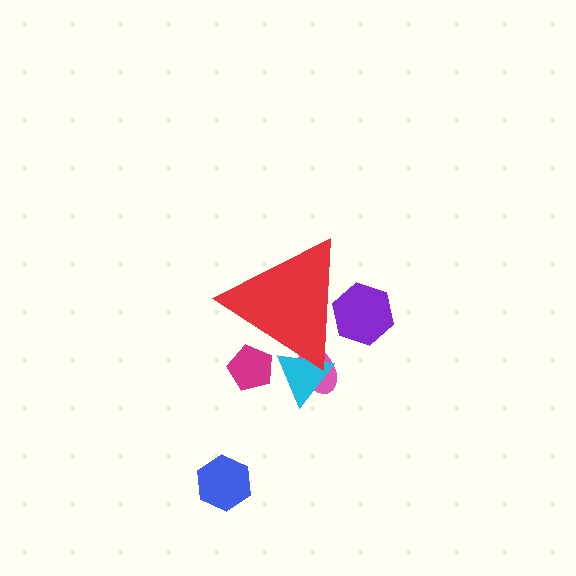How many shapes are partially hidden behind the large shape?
4 shapes are partially hidden.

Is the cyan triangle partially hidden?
Yes, the cyan triangle is partially hidden behind the red triangle.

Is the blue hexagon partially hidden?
No, the blue hexagon is fully visible.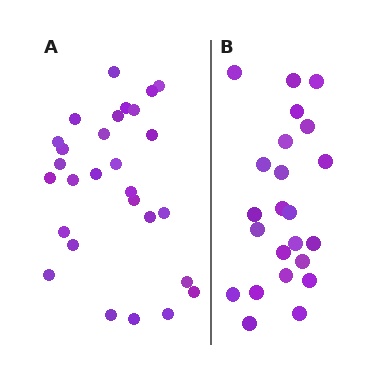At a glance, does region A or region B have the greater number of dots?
Region A (the left region) has more dots.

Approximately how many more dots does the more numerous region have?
Region A has about 5 more dots than region B.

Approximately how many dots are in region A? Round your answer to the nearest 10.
About 30 dots. (The exact count is 28, which rounds to 30.)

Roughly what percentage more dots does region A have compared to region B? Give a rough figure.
About 20% more.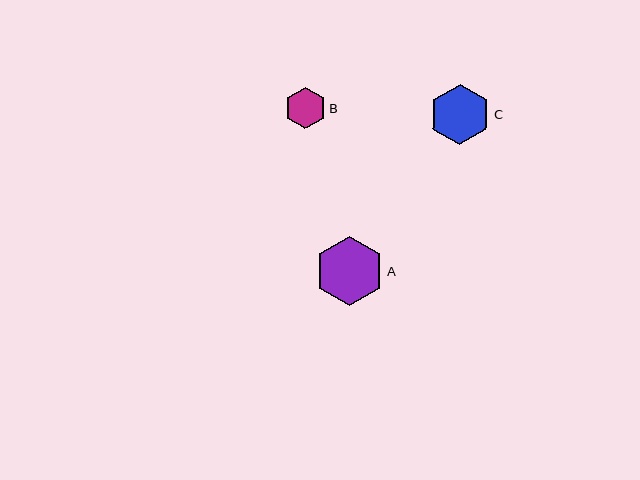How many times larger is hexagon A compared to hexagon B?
Hexagon A is approximately 1.7 times the size of hexagon B.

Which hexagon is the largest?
Hexagon A is the largest with a size of approximately 69 pixels.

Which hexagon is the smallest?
Hexagon B is the smallest with a size of approximately 41 pixels.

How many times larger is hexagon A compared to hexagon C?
Hexagon A is approximately 1.1 times the size of hexagon C.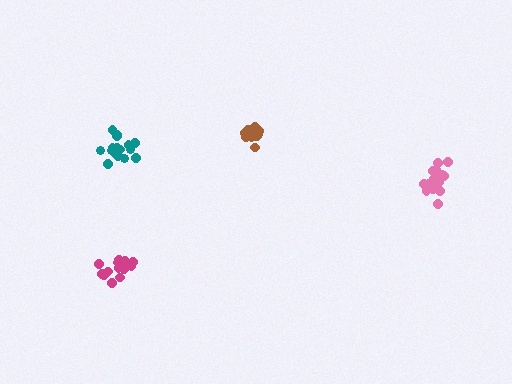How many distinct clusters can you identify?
There are 4 distinct clusters.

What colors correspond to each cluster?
The clusters are colored: pink, magenta, teal, brown.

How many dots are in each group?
Group 1: 17 dots, Group 2: 14 dots, Group 3: 16 dots, Group 4: 12 dots (59 total).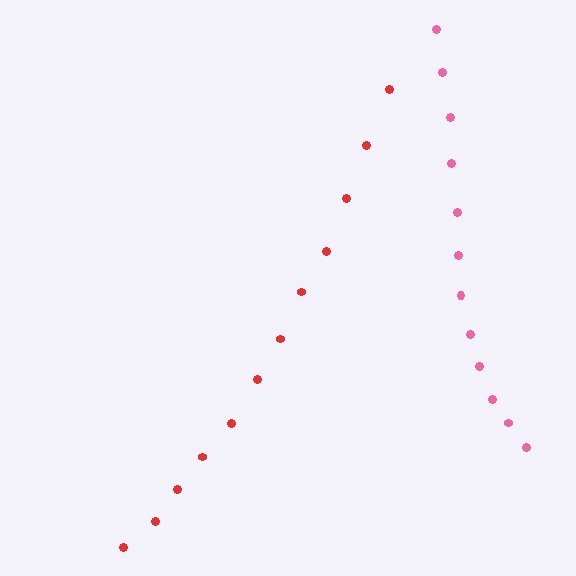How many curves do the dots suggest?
There are 2 distinct paths.